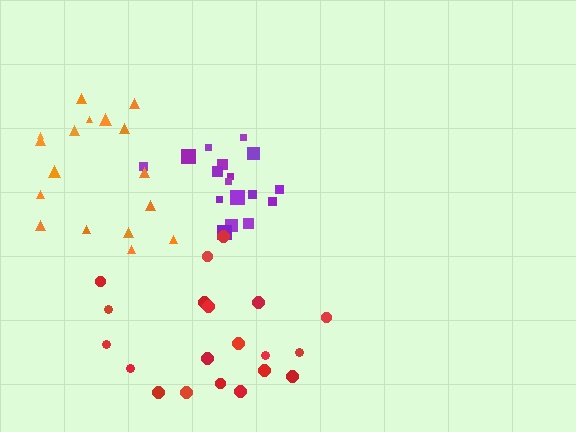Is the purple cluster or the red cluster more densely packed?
Purple.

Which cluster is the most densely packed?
Purple.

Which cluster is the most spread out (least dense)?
Red.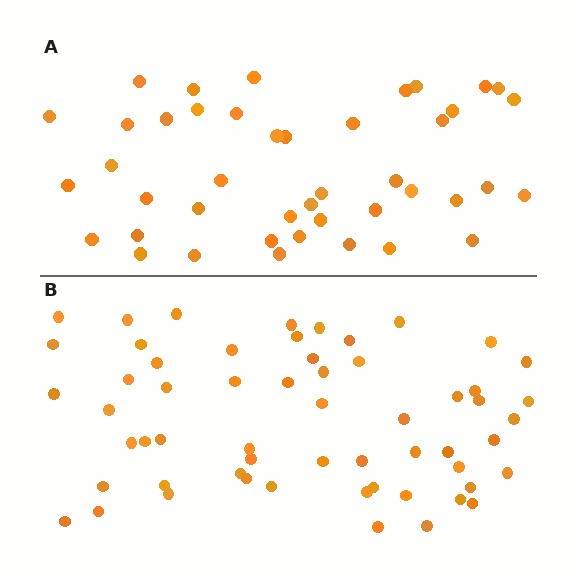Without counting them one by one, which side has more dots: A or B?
Region B (the bottom region) has more dots.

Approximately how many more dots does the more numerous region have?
Region B has approximately 15 more dots than region A.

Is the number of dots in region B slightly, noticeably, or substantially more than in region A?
Region B has noticeably more, but not dramatically so. The ratio is roughly 1.3 to 1.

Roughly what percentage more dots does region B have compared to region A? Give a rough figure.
About 35% more.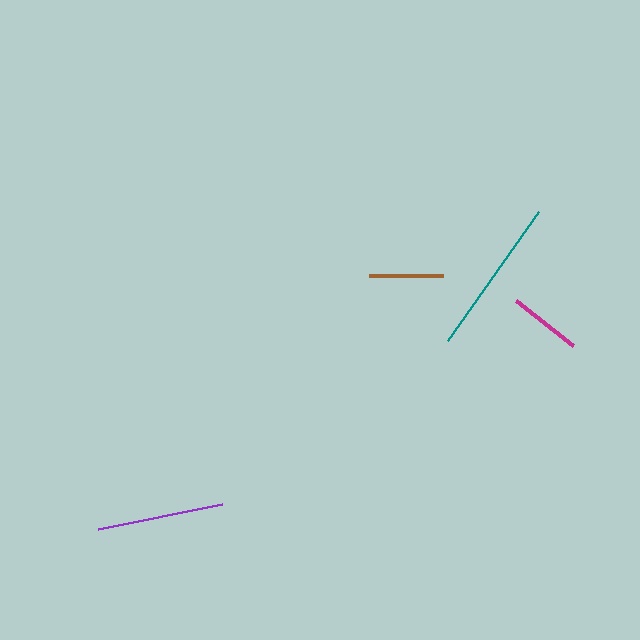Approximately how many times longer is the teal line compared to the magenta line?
The teal line is approximately 2.2 times the length of the magenta line.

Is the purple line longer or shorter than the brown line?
The purple line is longer than the brown line.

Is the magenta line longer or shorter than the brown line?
The brown line is longer than the magenta line.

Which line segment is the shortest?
The magenta line is the shortest at approximately 73 pixels.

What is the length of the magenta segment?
The magenta segment is approximately 73 pixels long.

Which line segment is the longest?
The teal line is the longest at approximately 158 pixels.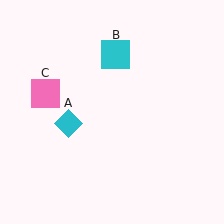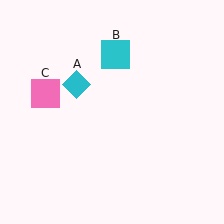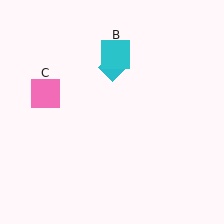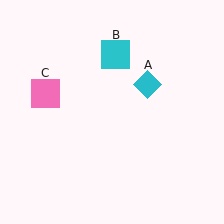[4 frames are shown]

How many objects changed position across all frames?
1 object changed position: cyan diamond (object A).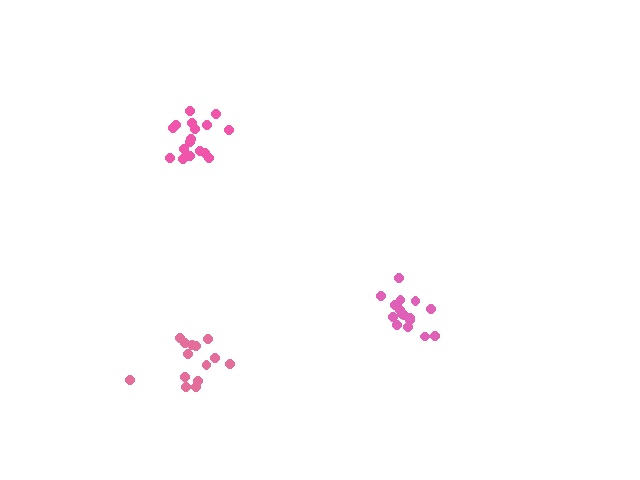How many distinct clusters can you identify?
There are 3 distinct clusters.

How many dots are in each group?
Group 1: 16 dots, Group 2: 17 dots, Group 3: 14 dots (47 total).